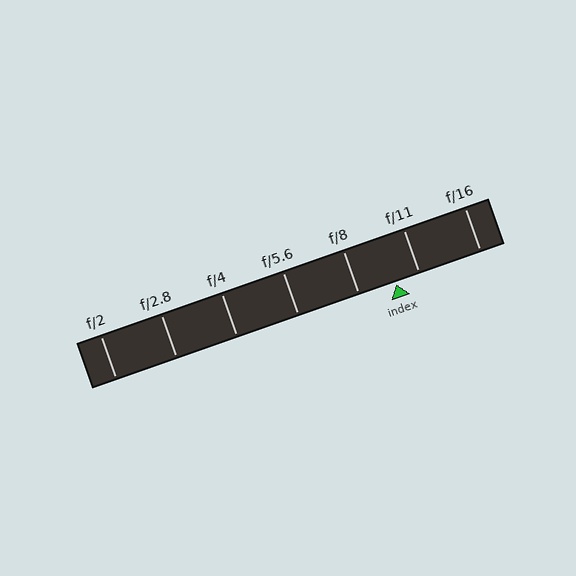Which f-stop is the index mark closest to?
The index mark is closest to f/11.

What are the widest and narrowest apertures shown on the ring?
The widest aperture shown is f/2 and the narrowest is f/16.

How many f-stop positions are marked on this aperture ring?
There are 7 f-stop positions marked.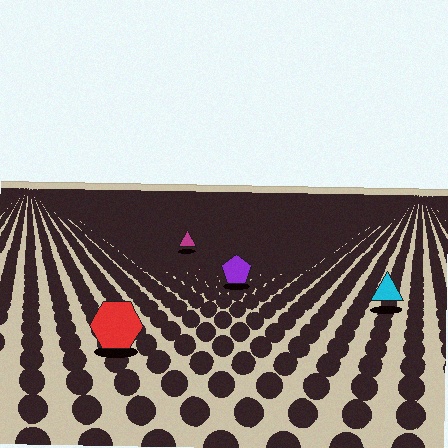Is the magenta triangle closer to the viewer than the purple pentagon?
No. The purple pentagon is closer — you can tell from the texture gradient: the ground texture is coarser near it.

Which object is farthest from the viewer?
The magenta triangle is farthest from the viewer. It appears smaller and the ground texture around it is denser.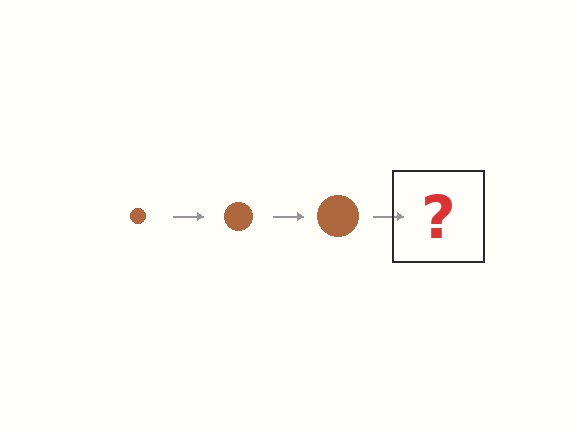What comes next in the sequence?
The next element should be a brown circle, larger than the previous one.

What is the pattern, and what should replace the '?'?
The pattern is that the circle gets progressively larger each step. The '?' should be a brown circle, larger than the previous one.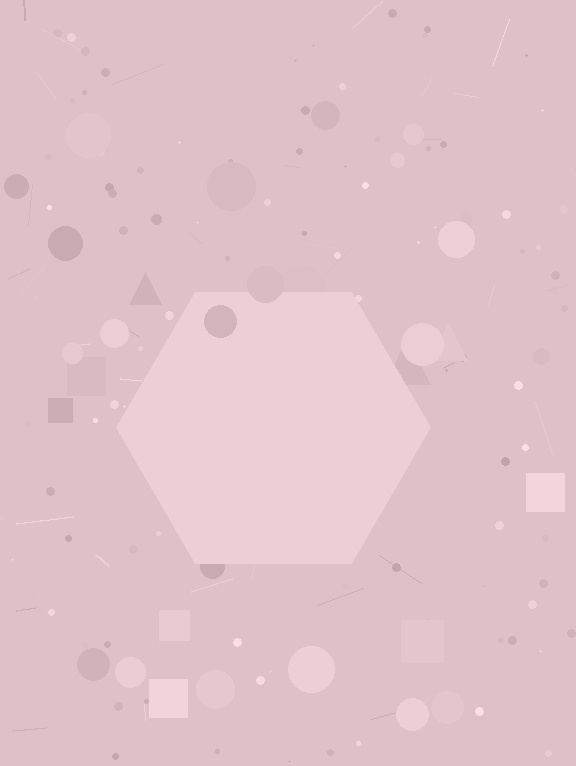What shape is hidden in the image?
A hexagon is hidden in the image.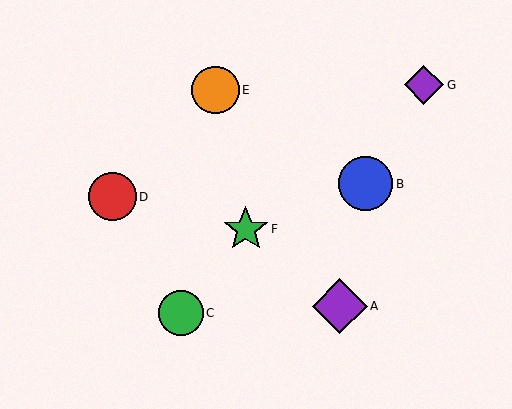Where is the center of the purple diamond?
The center of the purple diamond is at (340, 306).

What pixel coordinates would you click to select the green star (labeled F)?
Click at (246, 229) to select the green star F.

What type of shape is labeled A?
Shape A is a purple diamond.